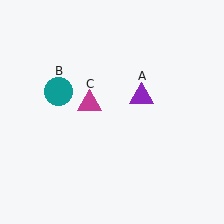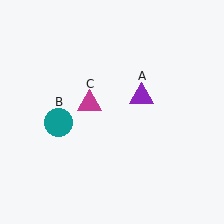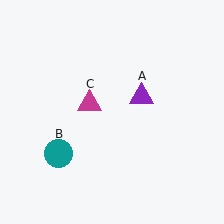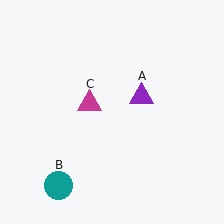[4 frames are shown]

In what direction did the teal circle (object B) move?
The teal circle (object B) moved down.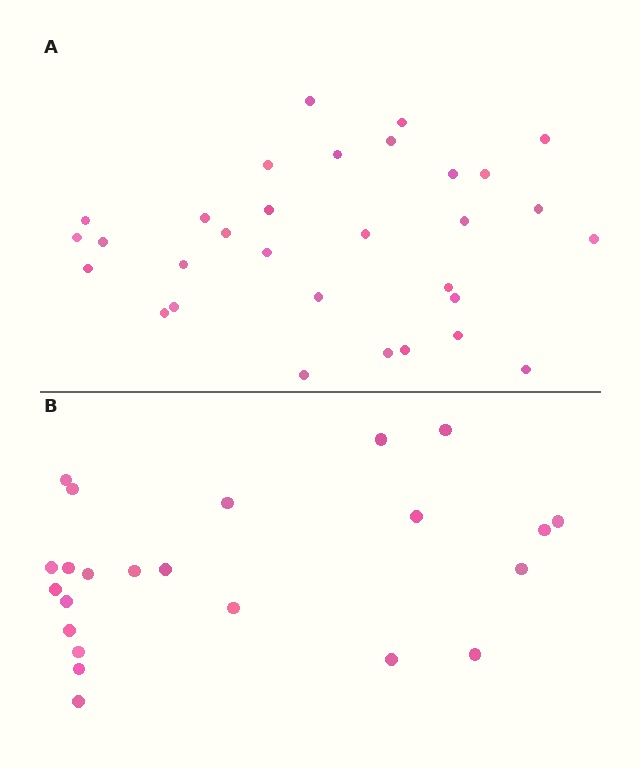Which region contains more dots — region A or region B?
Region A (the top region) has more dots.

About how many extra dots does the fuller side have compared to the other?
Region A has roughly 8 or so more dots than region B.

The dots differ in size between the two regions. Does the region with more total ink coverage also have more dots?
No. Region B has more total ink coverage because its dots are larger, but region A actually contains more individual dots. Total area can be misleading — the number of items is what matters here.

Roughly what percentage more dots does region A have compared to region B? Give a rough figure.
About 35% more.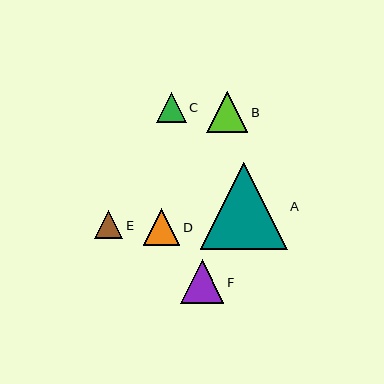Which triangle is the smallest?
Triangle E is the smallest with a size of approximately 28 pixels.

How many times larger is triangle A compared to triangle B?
Triangle A is approximately 2.1 times the size of triangle B.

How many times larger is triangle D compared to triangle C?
Triangle D is approximately 1.2 times the size of triangle C.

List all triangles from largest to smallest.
From largest to smallest: A, F, B, D, C, E.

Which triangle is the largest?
Triangle A is the largest with a size of approximately 86 pixels.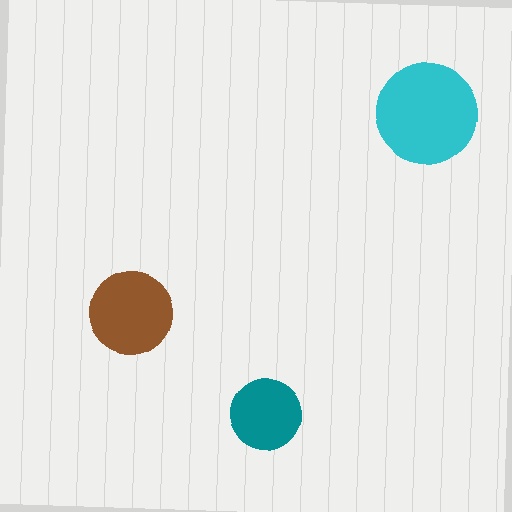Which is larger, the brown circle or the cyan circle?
The cyan one.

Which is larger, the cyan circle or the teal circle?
The cyan one.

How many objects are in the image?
There are 3 objects in the image.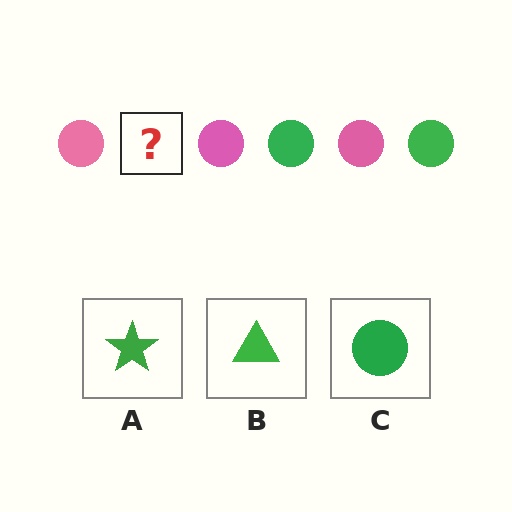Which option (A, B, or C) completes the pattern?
C.